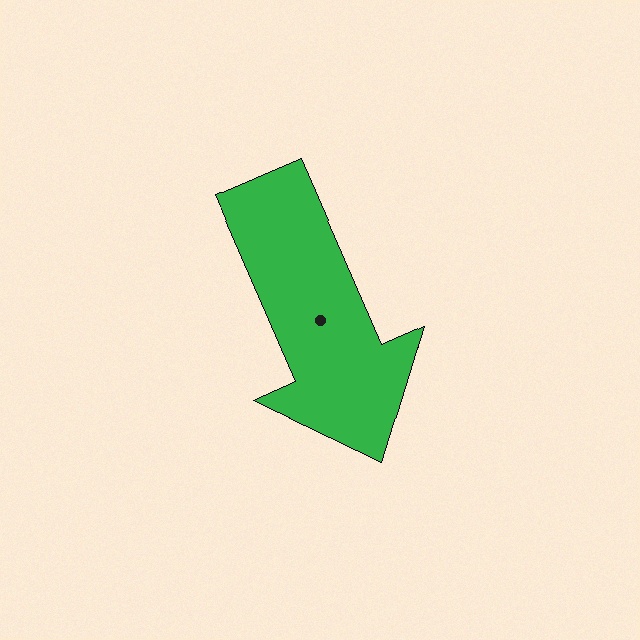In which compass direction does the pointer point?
Southeast.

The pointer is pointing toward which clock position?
Roughly 5 o'clock.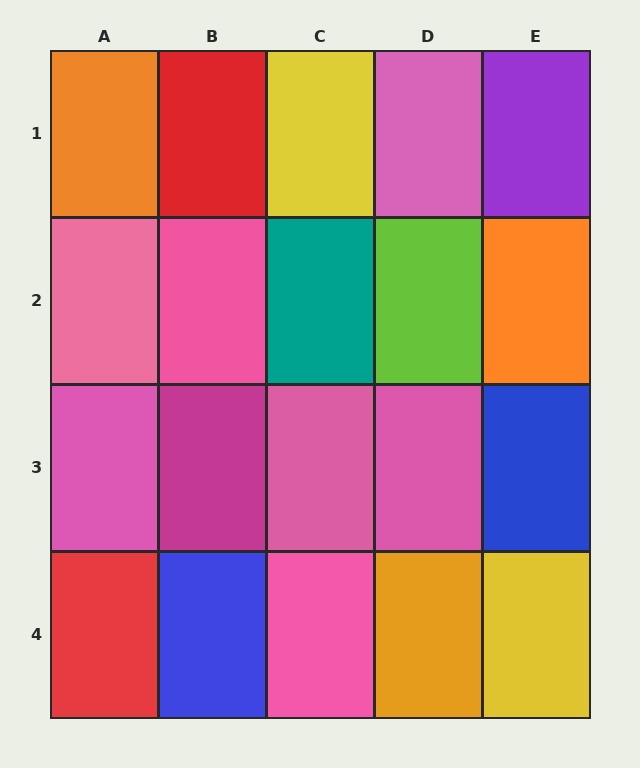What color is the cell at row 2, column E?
Orange.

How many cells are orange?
3 cells are orange.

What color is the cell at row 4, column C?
Pink.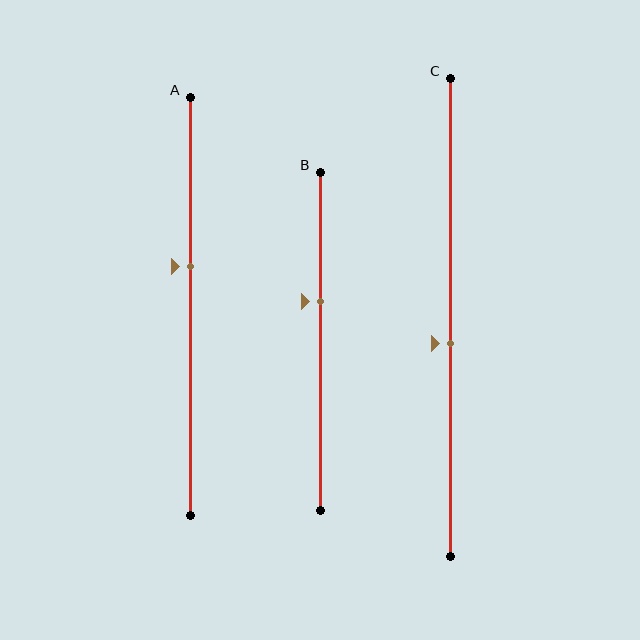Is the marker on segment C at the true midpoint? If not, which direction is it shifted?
No, the marker on segment C is shifted downward by about 5% of the segment length.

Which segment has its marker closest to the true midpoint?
Segment C has its marker closest to the true midpoint.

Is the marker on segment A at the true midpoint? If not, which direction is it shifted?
No, the marker on segment A is shifted upward by about 10% of the segment length.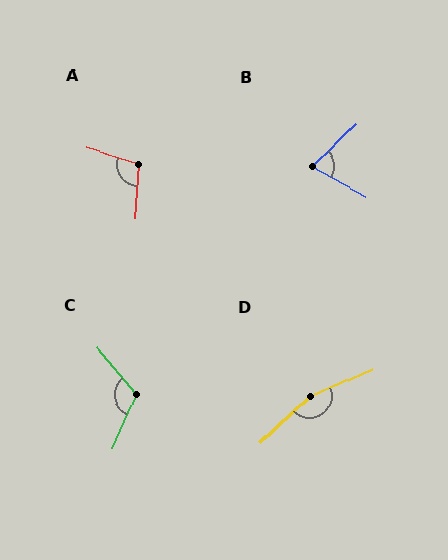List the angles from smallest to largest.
B (74°), A (103°), C (116°), D (160°).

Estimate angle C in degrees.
Approximately 116 degrees.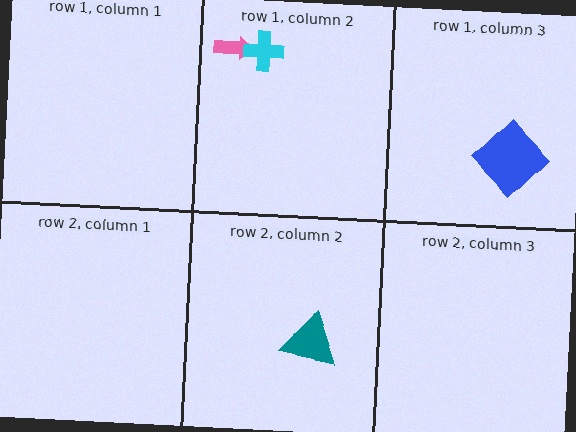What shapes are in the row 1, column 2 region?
The pink arrow, the cyan cross.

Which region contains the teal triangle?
The row 2, column 2 region.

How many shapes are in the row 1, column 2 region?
2.